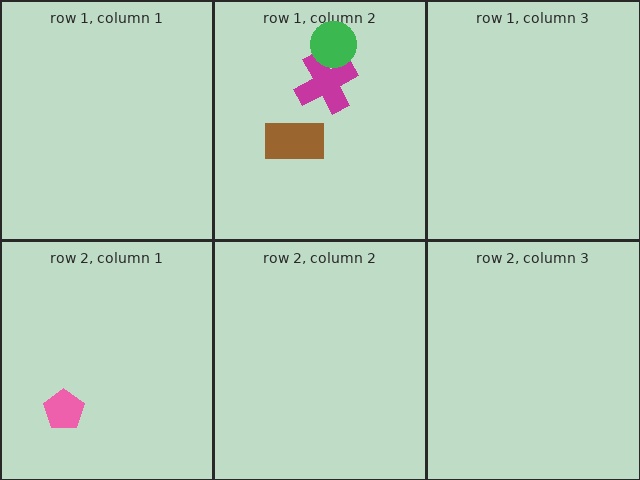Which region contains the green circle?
The row 1, column 2 region.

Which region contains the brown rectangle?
The row 1, column 2 region.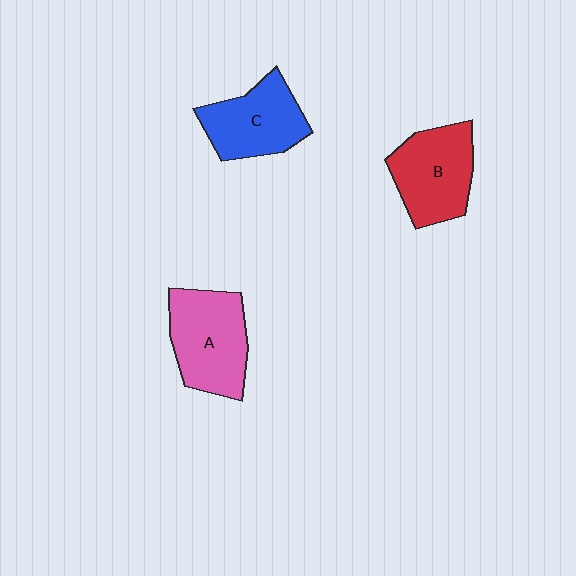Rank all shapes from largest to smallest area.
From largest to smallest: A (pink), B (red), C (blue).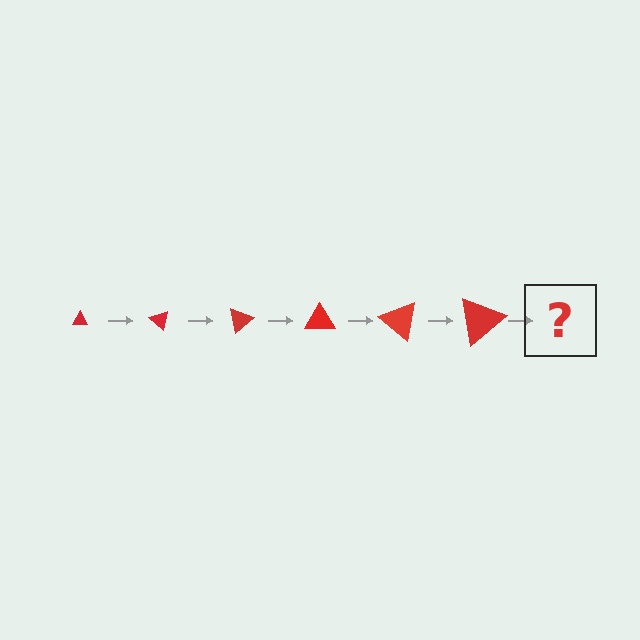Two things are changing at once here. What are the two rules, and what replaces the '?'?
The two rules are that the triangle grows larger each step and it rotates 40 degrees each step. The '?' should be a triangle, larger than the previous one and rotated 240 degrees from the start.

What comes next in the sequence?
The next element should be a triangle, larger than the previous one and rotated 240 degrees from the start.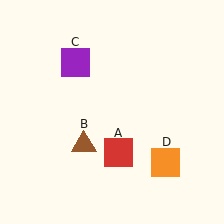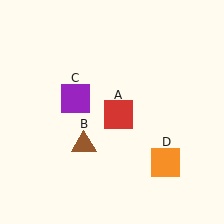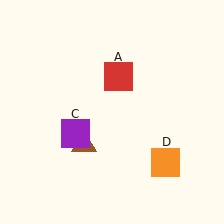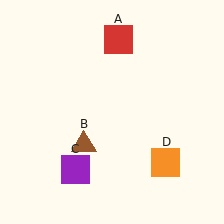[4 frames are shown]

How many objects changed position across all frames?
2 objects changed position: red square (object A), purple square (object C).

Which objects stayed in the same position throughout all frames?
Brown triangle (object B) and orange square (object D) remained stationary.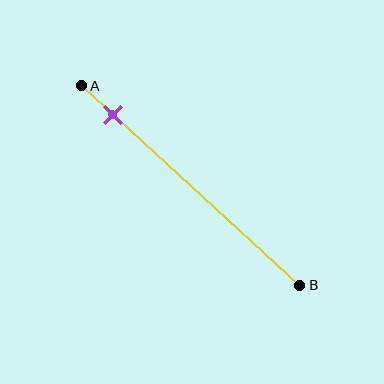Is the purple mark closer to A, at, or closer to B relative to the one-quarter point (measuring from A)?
The purple mark is closer to point A than the one-quarter point of segment AB.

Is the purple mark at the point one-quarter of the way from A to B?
No, the mark is at about 15% from A, not at the 25% one-quarter point.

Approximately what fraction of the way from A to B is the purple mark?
The purple mark is approximately 15% of the way from A to B.